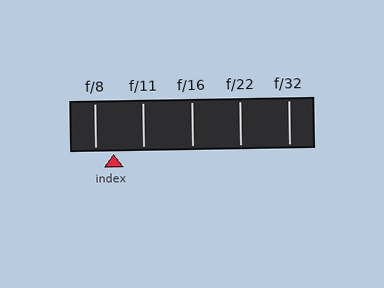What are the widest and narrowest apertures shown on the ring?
The widest aperture shown is f/8 and the narrowest is f/32.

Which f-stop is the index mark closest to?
The index mark is closest to f/8.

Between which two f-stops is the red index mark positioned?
The index mark is between f/8 and f/11.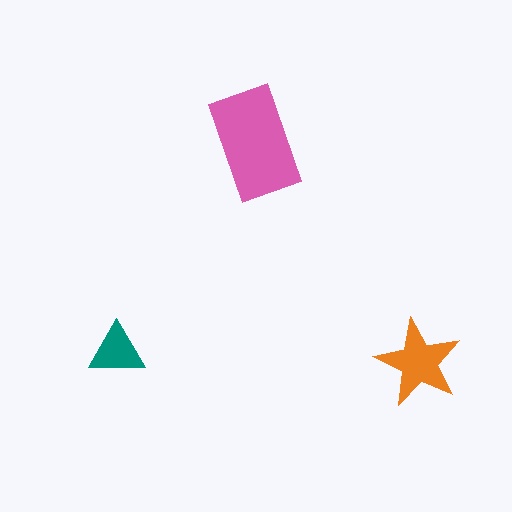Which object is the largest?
The pink rectangle.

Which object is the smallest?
The teal triangle.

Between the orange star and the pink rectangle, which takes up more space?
The pink rectangle.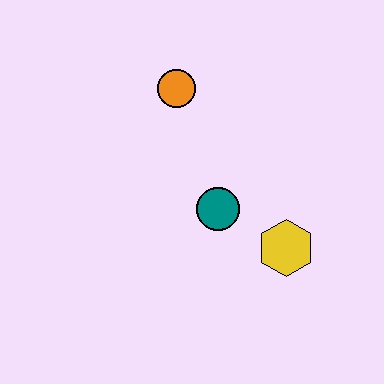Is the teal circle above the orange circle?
No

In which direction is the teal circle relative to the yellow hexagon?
The teal circle is to the left of the yellow hexagon.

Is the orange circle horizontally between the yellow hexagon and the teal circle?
No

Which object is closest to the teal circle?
The yellow hexagon is closest to the teal circle.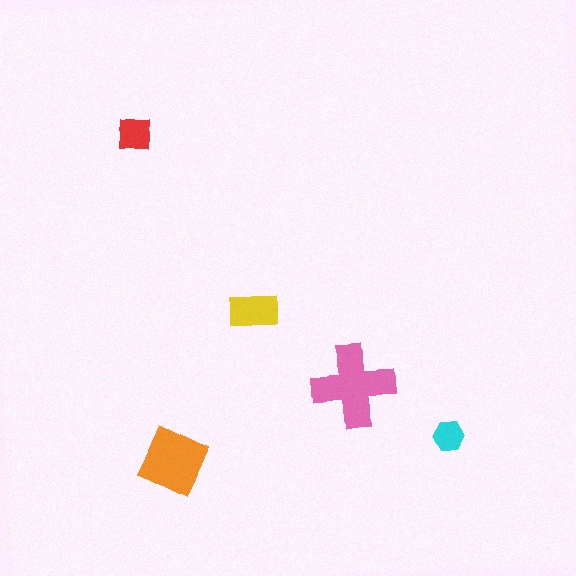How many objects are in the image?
There are 5 objects in the image.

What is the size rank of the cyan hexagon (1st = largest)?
5th.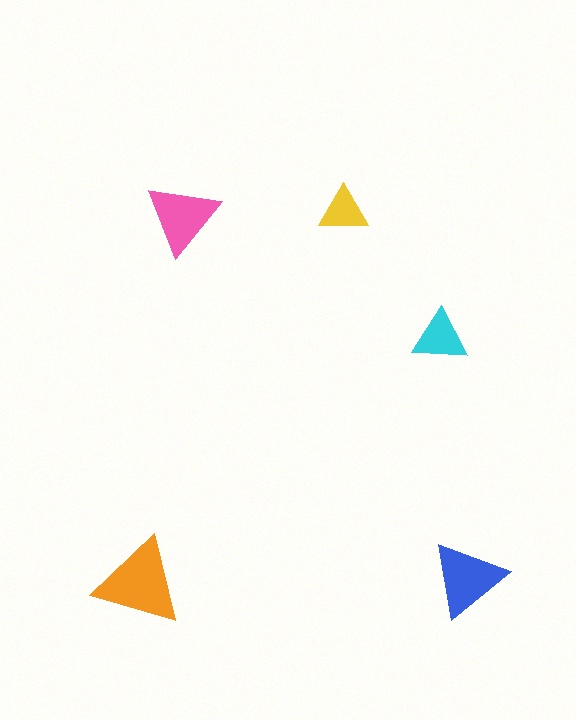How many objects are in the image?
There are 5 objects in the image.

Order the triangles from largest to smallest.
the orange one, the blue one, the pink one, the cyan one, the yellow one.